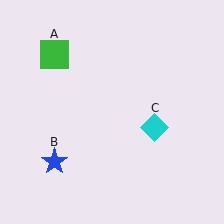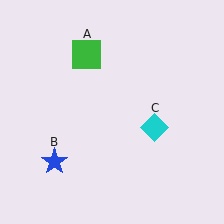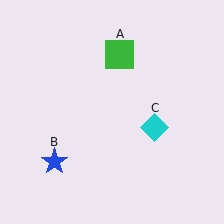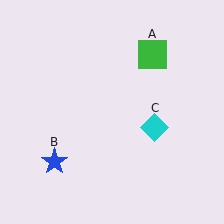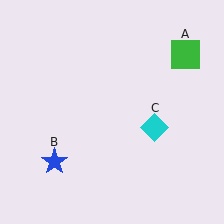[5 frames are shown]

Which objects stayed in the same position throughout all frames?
Blue star (object B) and cyan diamond (object C) remained stationary.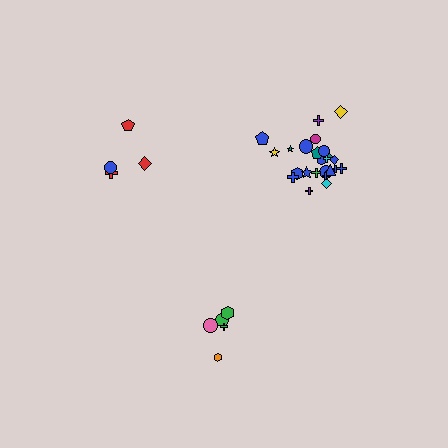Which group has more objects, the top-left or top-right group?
The top-right group.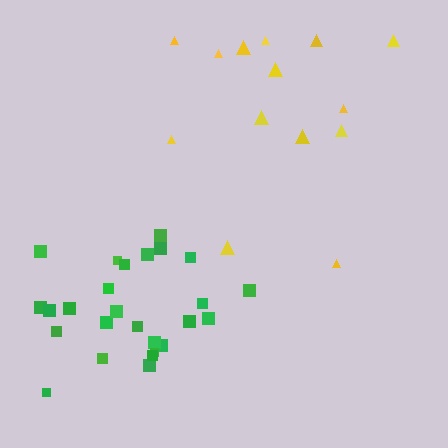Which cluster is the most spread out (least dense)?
Yellow.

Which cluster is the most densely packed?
Green.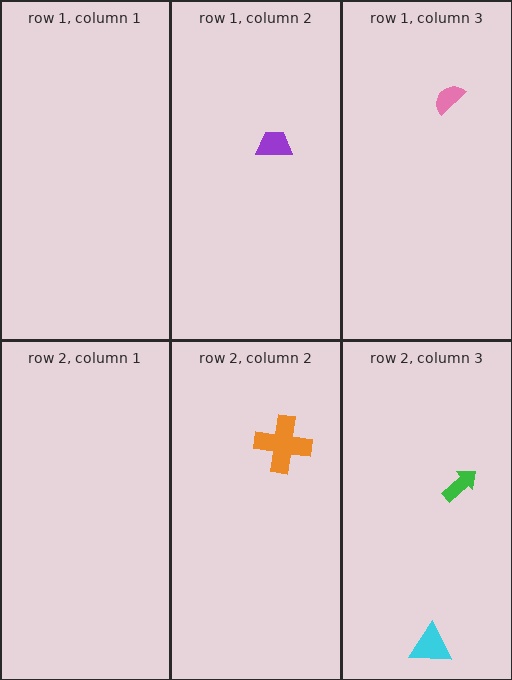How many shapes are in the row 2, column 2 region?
1.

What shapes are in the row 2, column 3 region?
The cyan triangle, the green arrow.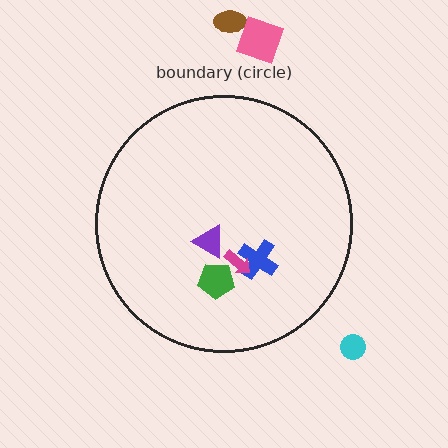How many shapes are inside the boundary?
4 inside, 3 outside.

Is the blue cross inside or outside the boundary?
Inside.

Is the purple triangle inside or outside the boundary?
Inside.